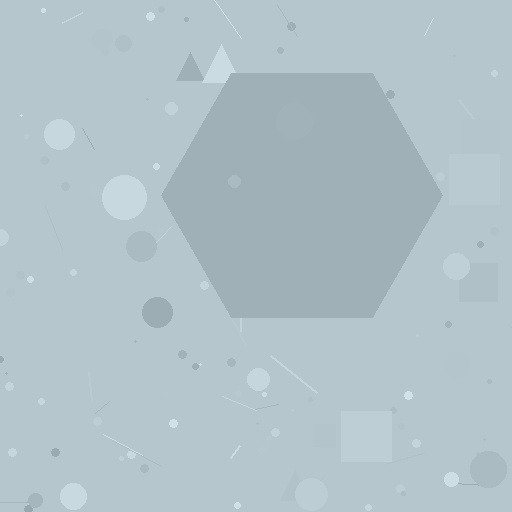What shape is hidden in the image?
A hexagon is hidden in the image.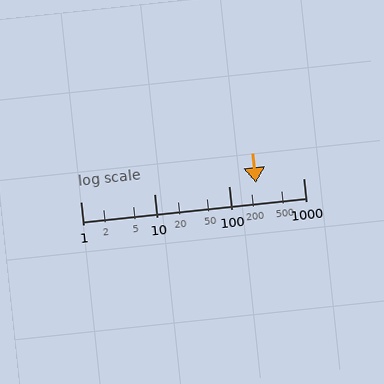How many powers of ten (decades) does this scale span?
The scale spans 3 decades, from 1 to 1000.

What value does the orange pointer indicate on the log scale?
The pointer indicates approximately 230.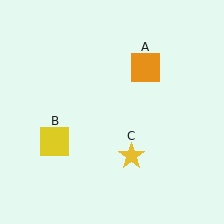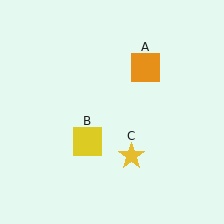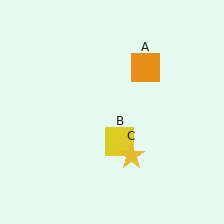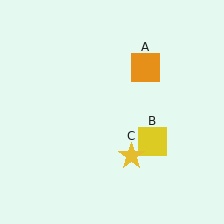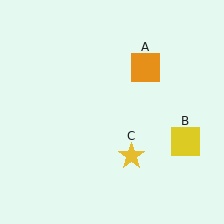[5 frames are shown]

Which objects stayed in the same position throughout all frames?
Orange square (object A) and yellow star (object C) remained stationary.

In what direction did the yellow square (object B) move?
The yellow square (object B) moved right.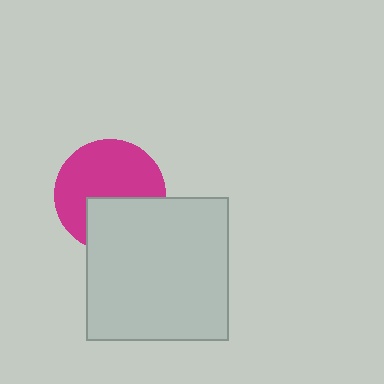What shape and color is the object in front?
The object in front is a light gray square.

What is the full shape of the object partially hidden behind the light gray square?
The partially hidden object is a magenta circle.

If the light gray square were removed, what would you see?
You would see the complete magenta circle.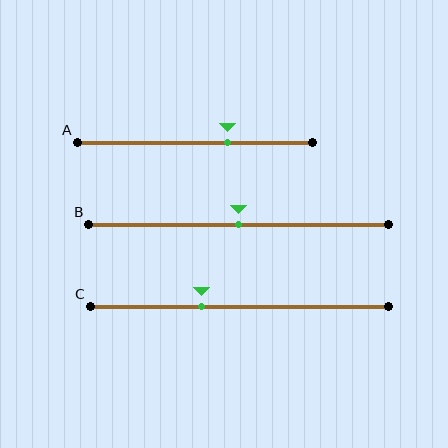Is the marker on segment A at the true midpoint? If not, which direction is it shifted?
No, the marker on segment A is shifted to the right by about 14% of the segment length.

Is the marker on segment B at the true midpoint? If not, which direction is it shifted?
Yes, the marker on segment B is at the true midpoint.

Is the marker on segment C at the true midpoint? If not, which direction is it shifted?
No, the marker on segment C is shifted to the left by about 13% of the segment length.